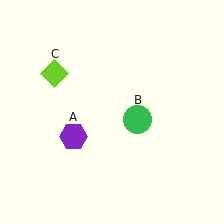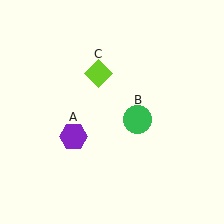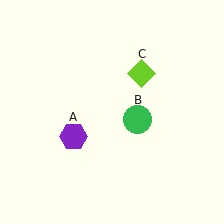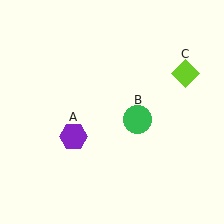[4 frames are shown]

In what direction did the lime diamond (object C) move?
The lime diamond (object C) moved right.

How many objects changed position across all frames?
1 object changed position: lime diamond (object C).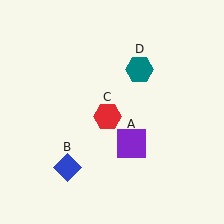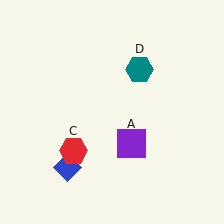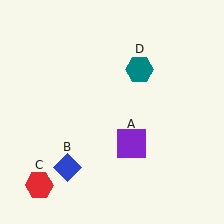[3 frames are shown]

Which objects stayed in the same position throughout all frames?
Purple square (object A) and blue diamond (object B) and teal hexagon (object D) remained stationary.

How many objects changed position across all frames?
1 object changed position: red hexagon (object C).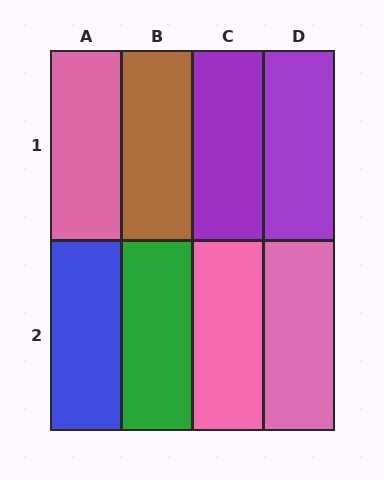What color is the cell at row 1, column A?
Pink.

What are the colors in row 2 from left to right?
Blue, green, pink, pink.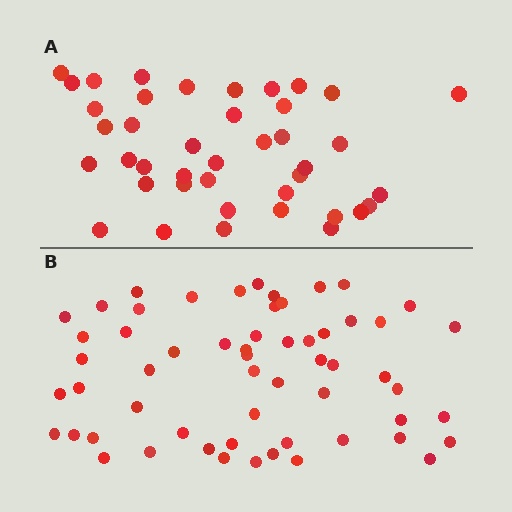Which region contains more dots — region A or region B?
Region B (the bottom region) has more dots.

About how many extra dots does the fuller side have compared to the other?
Region B has approximately 15 more dots than region A.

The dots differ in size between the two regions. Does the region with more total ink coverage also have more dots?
No. Region A has more total ink coverage because its dots are larger, but region B actually contains more individual dots. Total area can be misleading — the number of items is what matters here.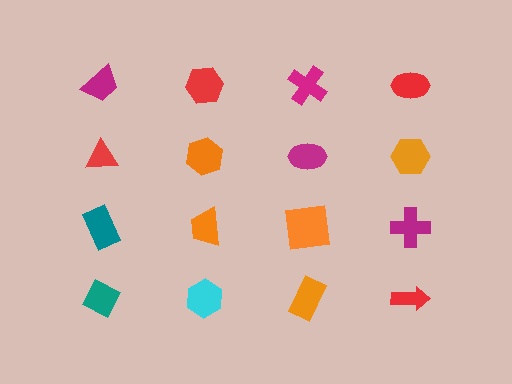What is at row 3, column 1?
A teal rectangle.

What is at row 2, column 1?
A red triangle.